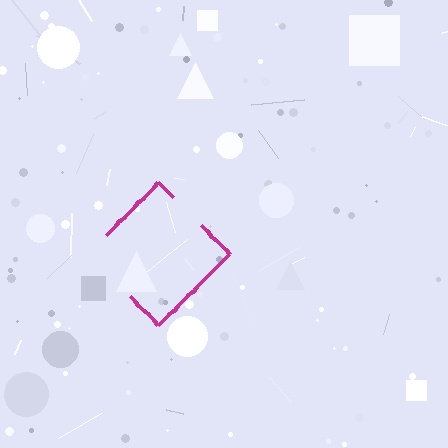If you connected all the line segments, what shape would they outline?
They would outline a diamond.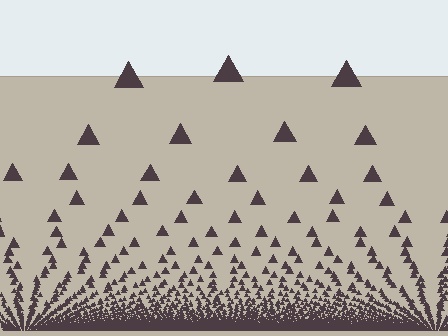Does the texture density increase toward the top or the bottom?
Density increases toward the bottom.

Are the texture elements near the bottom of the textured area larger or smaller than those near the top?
Smaller. The gradient is inverted — elements near the bottom are smaller and denser.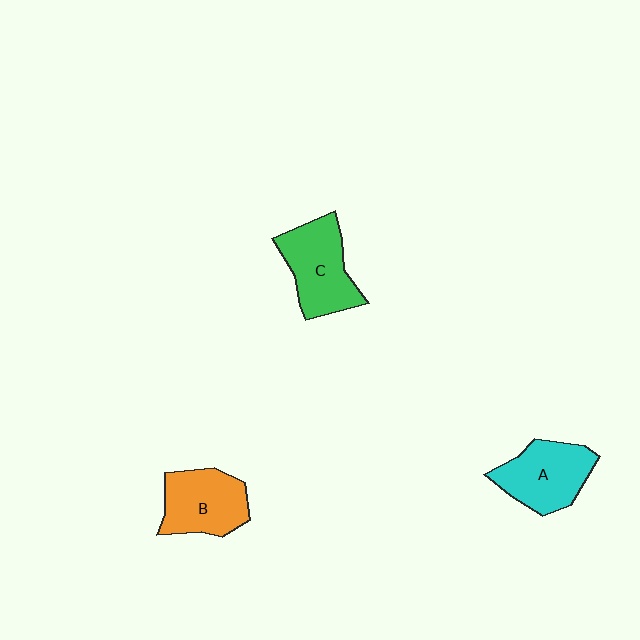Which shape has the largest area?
Shape C (green).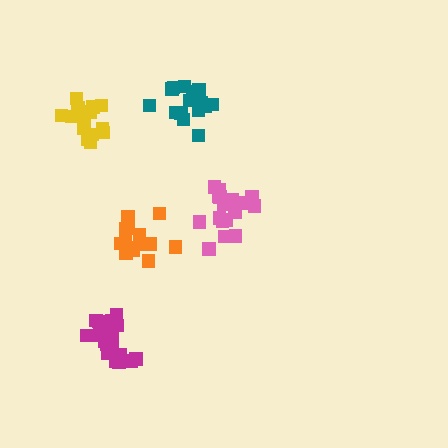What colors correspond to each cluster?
The clusters are colored: magenta, pink, teal, yellow, orange.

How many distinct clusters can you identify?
There are 5 distinct clusters.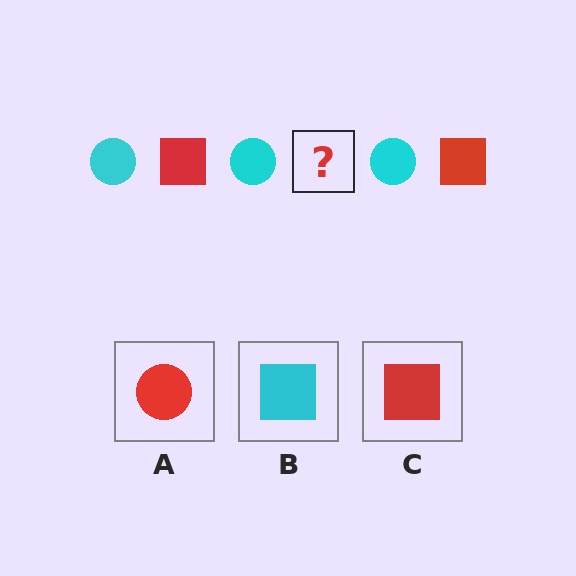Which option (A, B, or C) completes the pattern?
C.